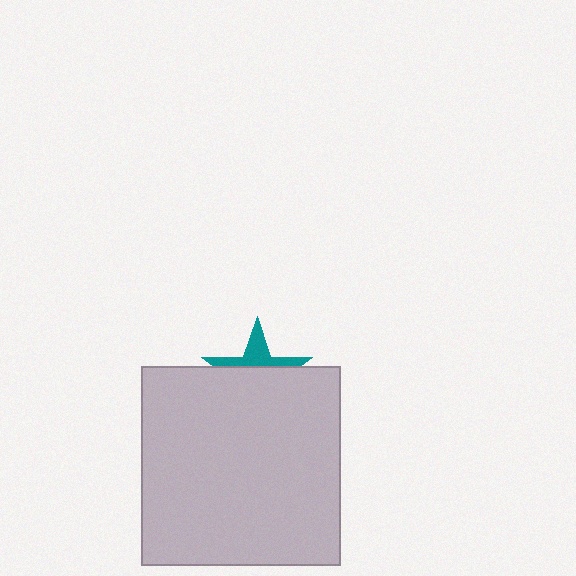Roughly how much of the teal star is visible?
A small part of it is visible (roughly 35%).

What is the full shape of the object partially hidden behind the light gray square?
The partially hidden object is a teal star.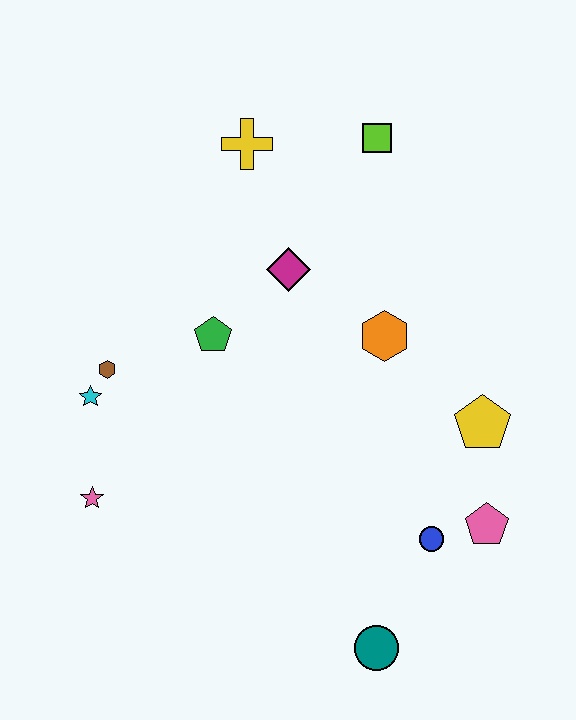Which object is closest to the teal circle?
The blue circle is closest to the teal circle.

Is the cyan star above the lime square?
No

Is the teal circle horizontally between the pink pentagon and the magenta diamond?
Yes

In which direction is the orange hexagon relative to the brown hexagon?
The orange hexagon is to the right of the brown hexagon.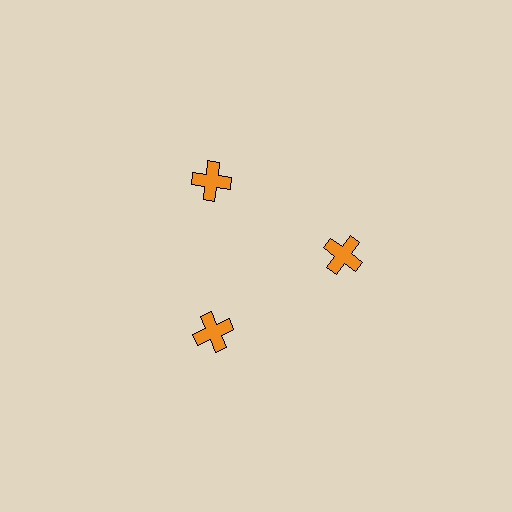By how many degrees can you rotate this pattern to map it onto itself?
The pattern maps onto itself every 120 degrees of rotation.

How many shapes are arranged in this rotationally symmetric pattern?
There are 3 shapes, arranged in 3 groups of 1.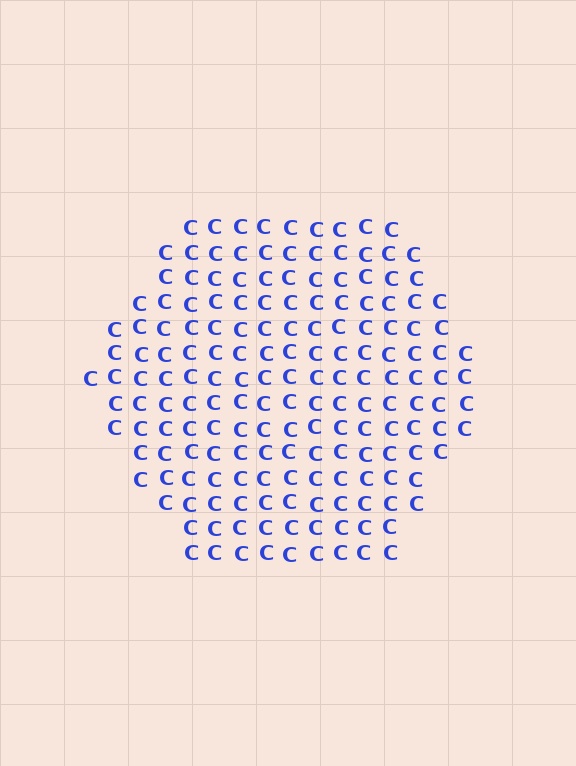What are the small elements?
The small elements are letter C's.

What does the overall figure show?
The overall figure shows a hexagon.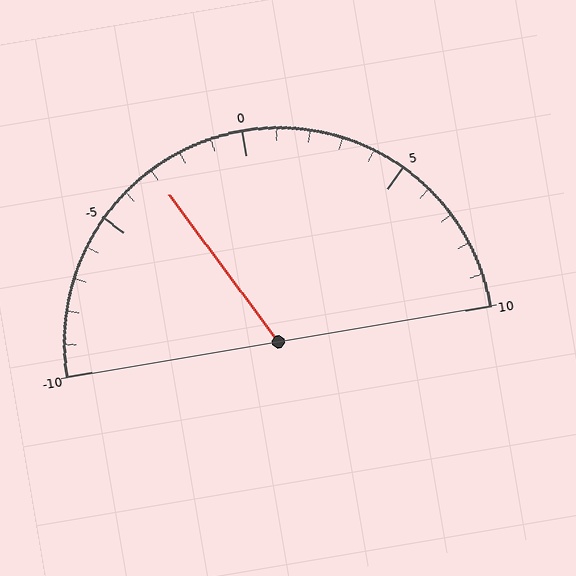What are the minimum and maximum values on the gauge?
The gauge ranges from -10 to 10.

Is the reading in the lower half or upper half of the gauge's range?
The reading is in the lower half of the range (-10 to 10).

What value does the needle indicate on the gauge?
The needle indicates approximately -3.